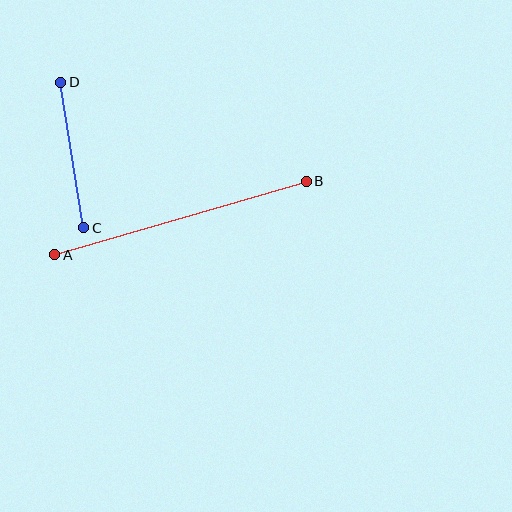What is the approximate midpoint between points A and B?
The midpoint is at approximately (181, 218) pixels.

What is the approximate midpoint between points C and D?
The midpoint is at approximately (72, 155) pixels.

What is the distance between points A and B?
The distance is approximately 262 pixels.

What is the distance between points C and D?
The distance is approximately 147 pixels.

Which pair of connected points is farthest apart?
Points A and B are farthest apart.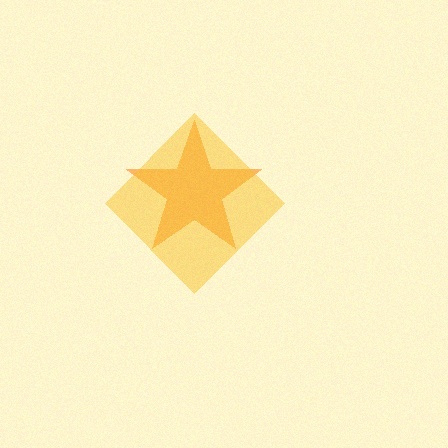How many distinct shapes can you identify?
There are 2 distinct shapes: an orange star, a yellow diamond.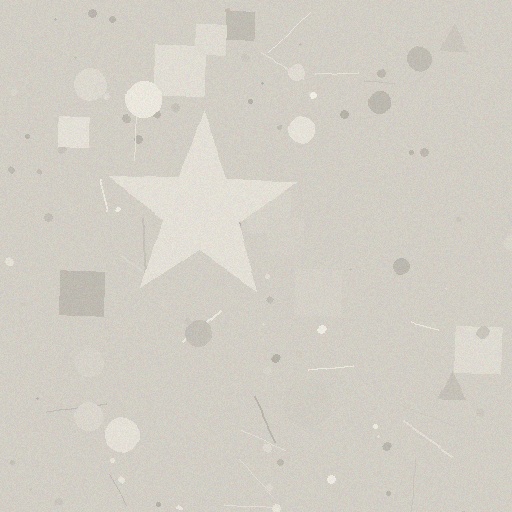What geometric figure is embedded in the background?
A star is embedded in the background.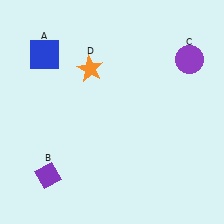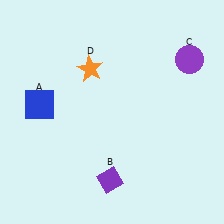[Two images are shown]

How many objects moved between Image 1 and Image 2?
2 objects moved between the two images.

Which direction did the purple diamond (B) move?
The purple diamond (B) moved right.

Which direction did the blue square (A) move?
The blue square (A) moved down.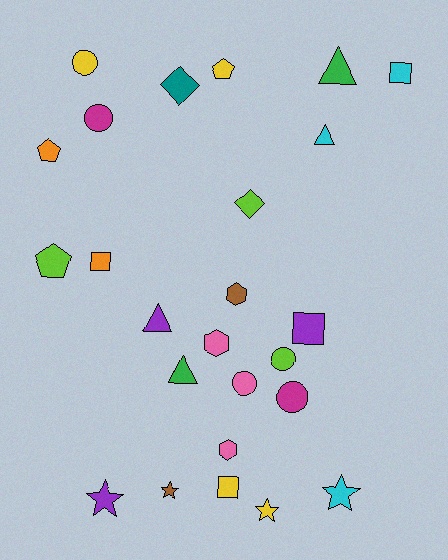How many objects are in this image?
There are 25 objects.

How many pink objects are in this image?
There are 3 pink objects.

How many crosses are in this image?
There are no crosses.